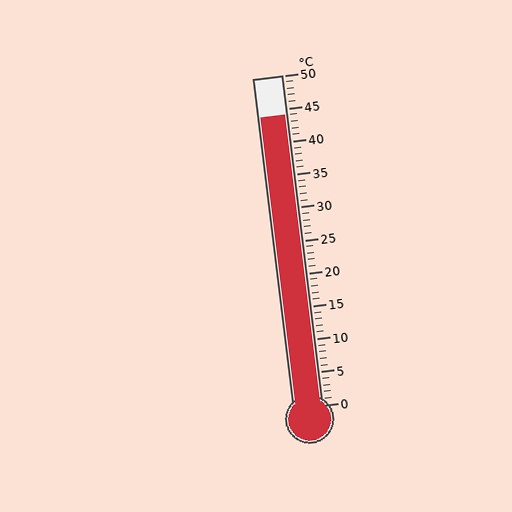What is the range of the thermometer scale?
The thermometer scale ranges from 0°C to 50°C.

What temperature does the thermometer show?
The thermometer shows approximately 44°C.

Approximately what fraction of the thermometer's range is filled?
The thermometer is filled to approximately 90% of its range.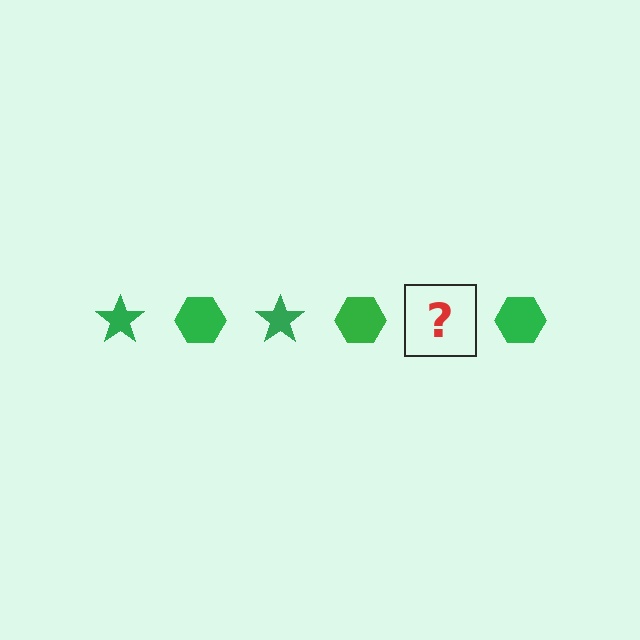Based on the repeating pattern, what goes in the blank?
The blank should be a green star.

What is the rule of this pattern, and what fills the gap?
The rule is that the pattern cycles through star, hexagon shapes in green. The gap should be filled with a green star.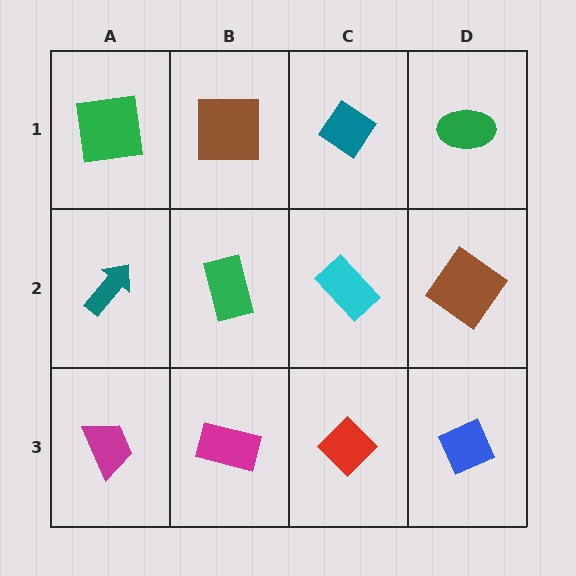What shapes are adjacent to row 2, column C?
A teal diamond (row 1, column C), a red diamond (row 3, column C), a green rectangle (row 2, column B), a brown diamond (row 2, column D).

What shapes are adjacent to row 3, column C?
A cyan rectangle (row 2, column C), a magenta rectangle (row 3, column B), a blue diamond (row 3, column D).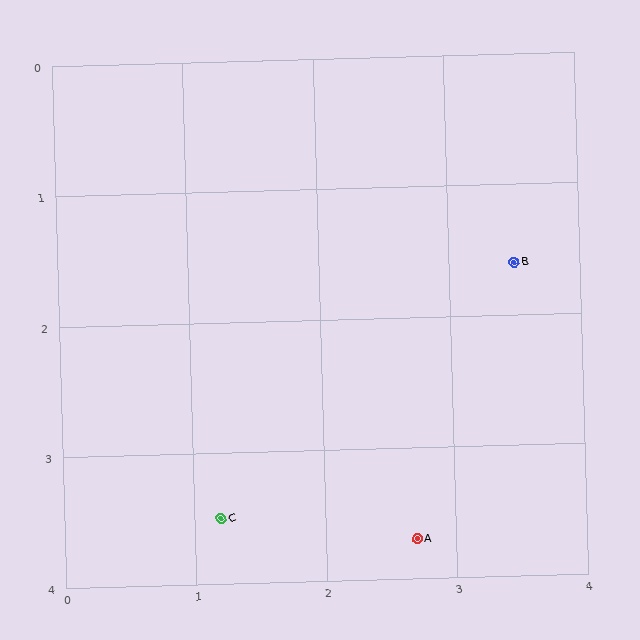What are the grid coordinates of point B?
Point B is at approximately (3.5, 1.6).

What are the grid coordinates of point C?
Point C is at approximately (1.2, 3.5).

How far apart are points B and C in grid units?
Points B and C are about 3.0 grid units apart.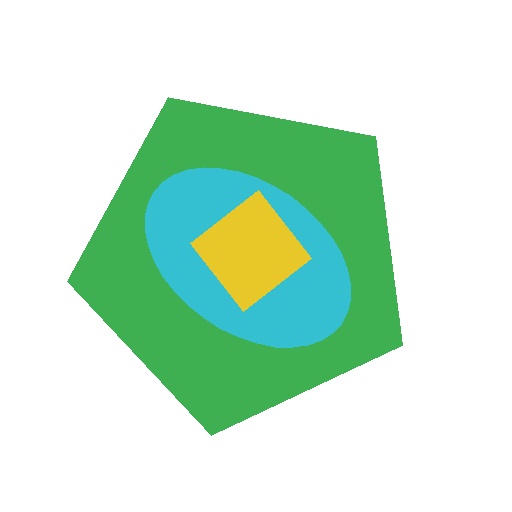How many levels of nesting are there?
3.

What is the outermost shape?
The green pentagon.